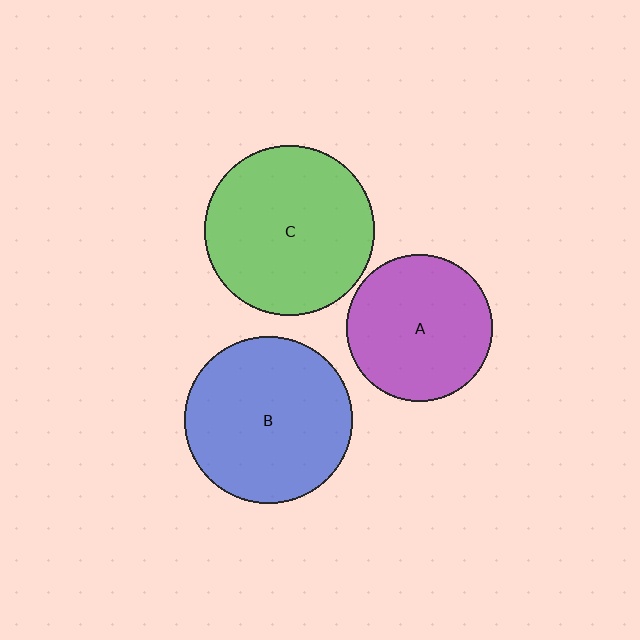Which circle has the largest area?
Circle C (green).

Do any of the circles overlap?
No, none of the circles overlap.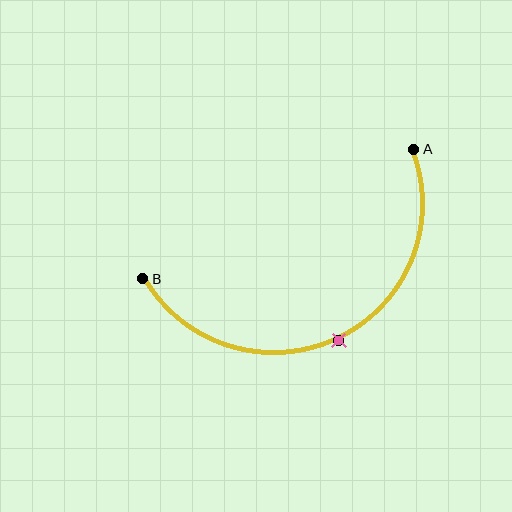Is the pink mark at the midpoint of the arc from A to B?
Yes. The pink mark lies on the arc at equal arc-length from both A and B — it is the arc midpoint.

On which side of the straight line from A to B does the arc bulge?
The arc bulges below the straight line connecting A and B.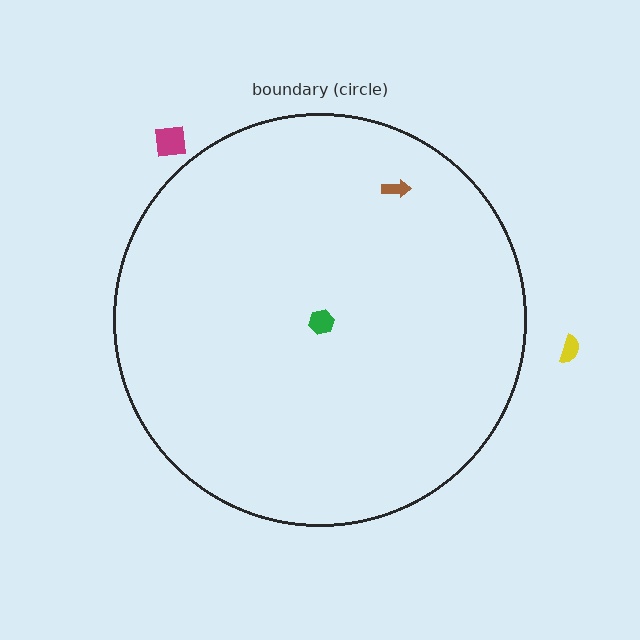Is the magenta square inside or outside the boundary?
Outside.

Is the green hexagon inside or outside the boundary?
Inside.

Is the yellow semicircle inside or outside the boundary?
Outside.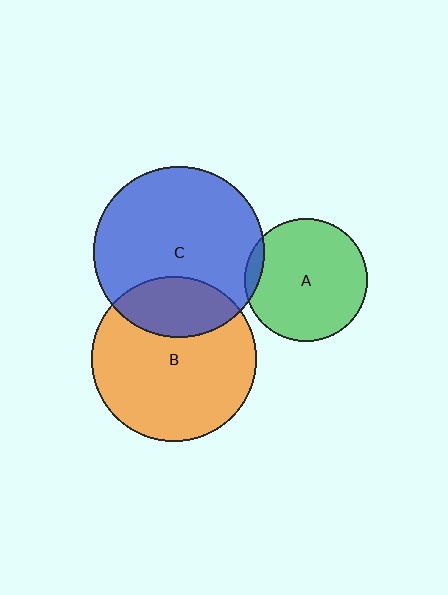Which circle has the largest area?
Circle C (blue).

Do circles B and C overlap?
Yes.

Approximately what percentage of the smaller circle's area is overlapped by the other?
Approximately 25%.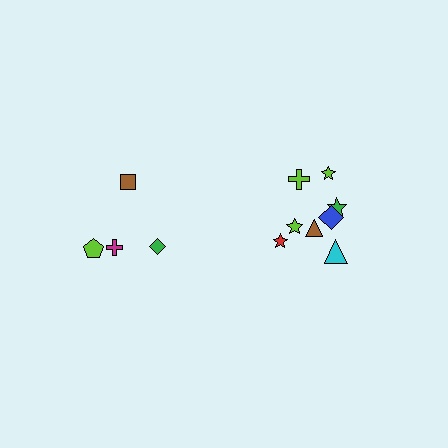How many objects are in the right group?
There are 8 objects.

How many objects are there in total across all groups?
There are 12 objects.